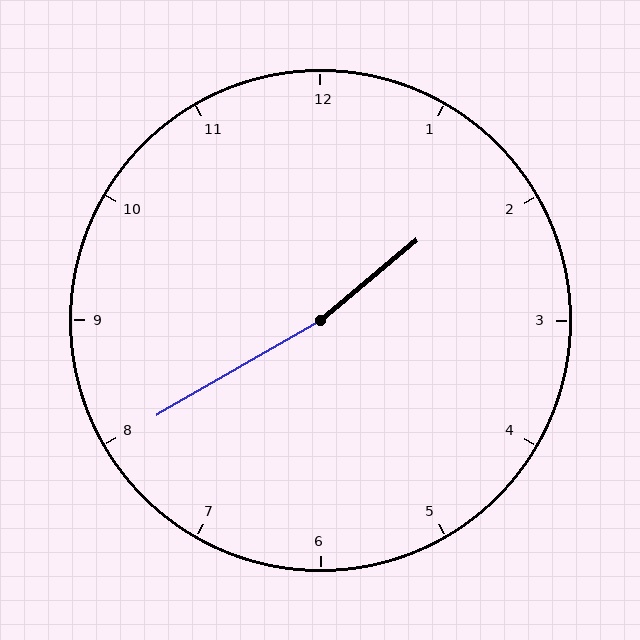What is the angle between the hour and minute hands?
Approximately 170 degrees.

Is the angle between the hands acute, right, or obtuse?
It is obtuse.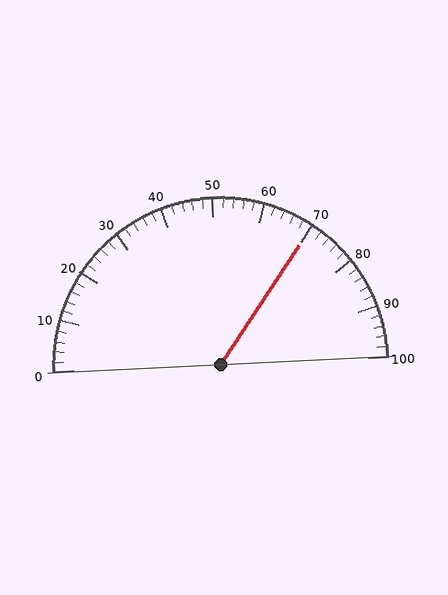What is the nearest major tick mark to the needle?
The nearest major tick mark is 70.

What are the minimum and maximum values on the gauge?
The gauge ranges from 0 to 100.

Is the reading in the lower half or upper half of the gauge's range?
The reading is in the upper half of the range (0 to 100).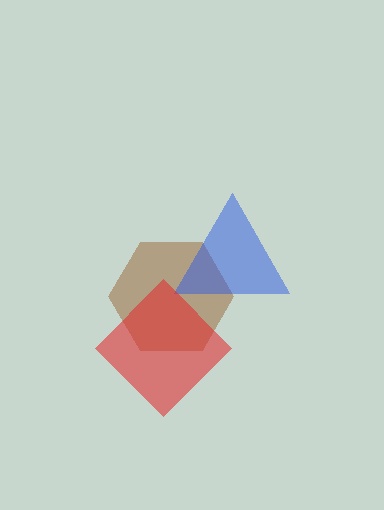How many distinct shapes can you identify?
There are 3 distinct shapes: a brown hexagon, a blue triangle, a red diamond.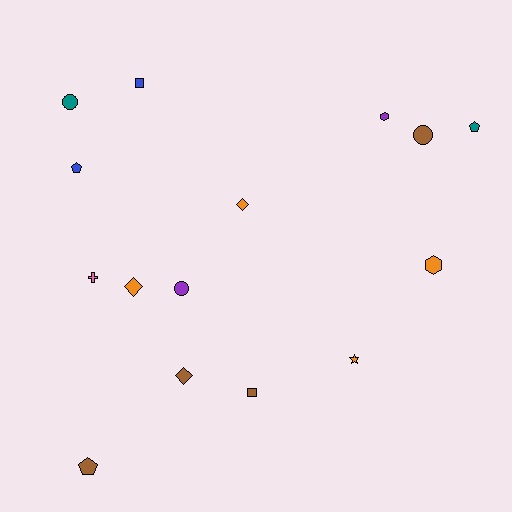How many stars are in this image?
There is 1 star.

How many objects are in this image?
There are 15 objects.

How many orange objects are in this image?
There are 4 orange objects.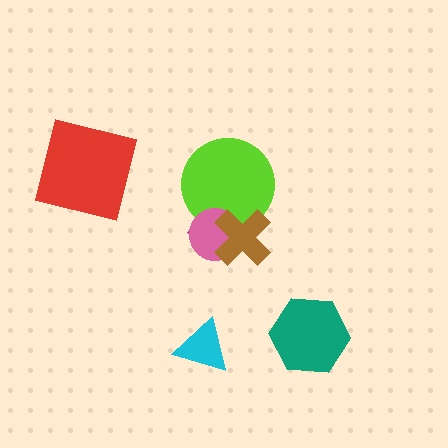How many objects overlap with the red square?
0 objects overlap with the red square.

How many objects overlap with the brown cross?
3 objects overlap with the brown cross.